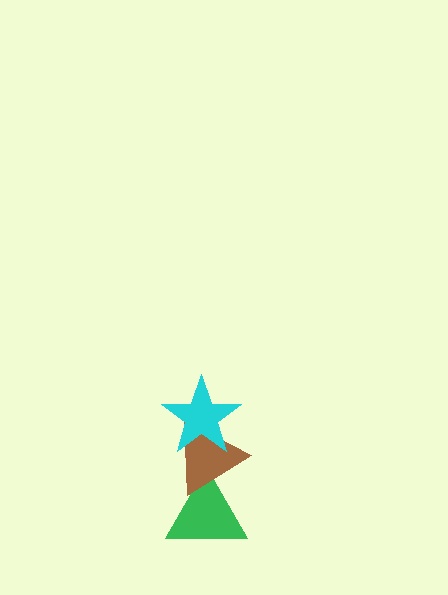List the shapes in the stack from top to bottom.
From top to bottom: the cyan star, the brown triangle, the green triangle.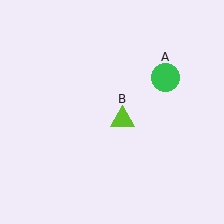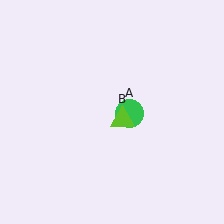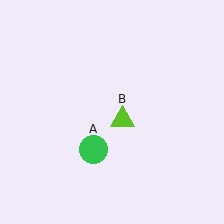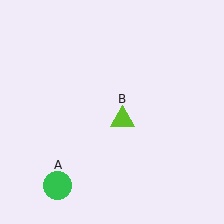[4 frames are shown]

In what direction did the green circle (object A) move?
The green circle (object A) moved down and to the left.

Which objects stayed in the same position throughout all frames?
Lime triangle (object B) remained stationary.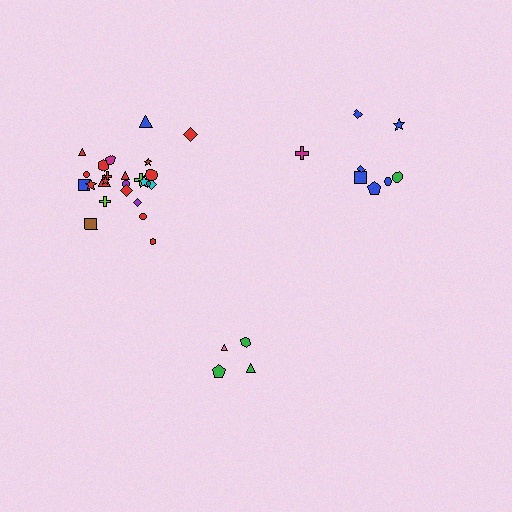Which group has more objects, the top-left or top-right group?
The top-left group.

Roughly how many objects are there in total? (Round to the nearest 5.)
Roughly 35 objects in total.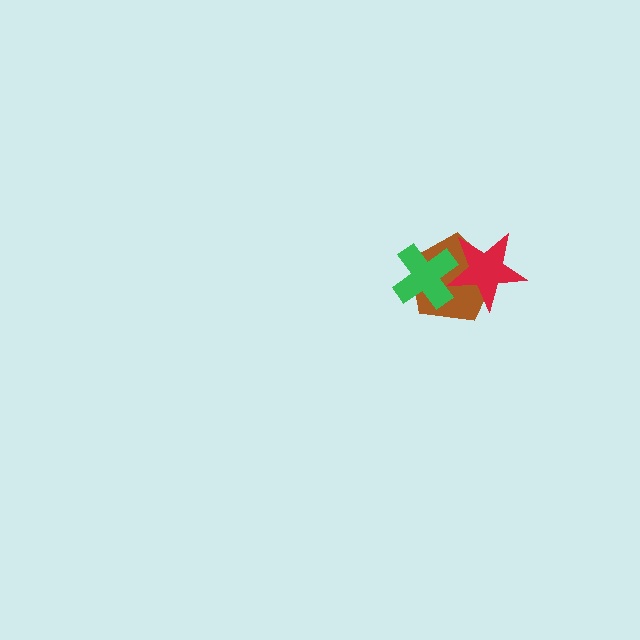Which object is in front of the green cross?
The red star is in front of the green cross.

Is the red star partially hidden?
No, no other shape covers it.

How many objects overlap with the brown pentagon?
2 objects overlap with the brown pentagon.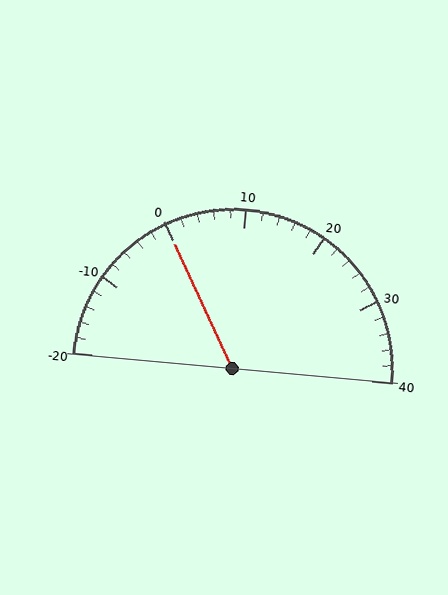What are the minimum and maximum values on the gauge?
The gauge ranges from -20 to 40.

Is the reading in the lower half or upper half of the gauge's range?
The reading is in the lower half of the range (-20 to 40).